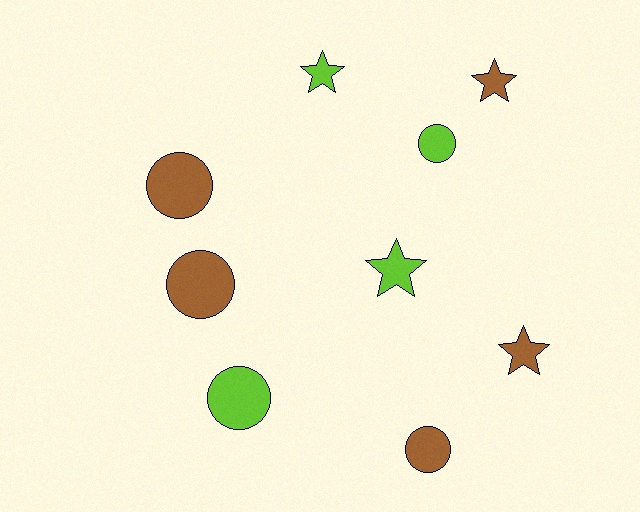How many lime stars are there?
There are 2 lime stars.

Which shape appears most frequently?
Circle, with 5 objects.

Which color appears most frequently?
Brown, with 5 objects.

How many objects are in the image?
There are 9 objects.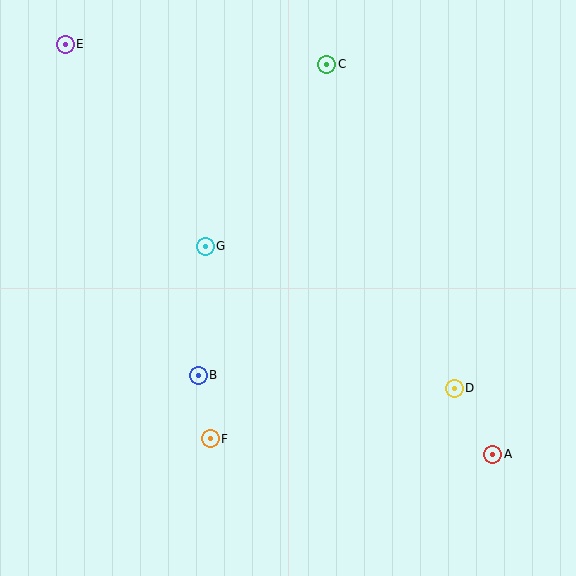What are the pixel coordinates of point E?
Point E is at (65, 44).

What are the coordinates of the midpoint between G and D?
The midpoint between G and D is at (330, 317).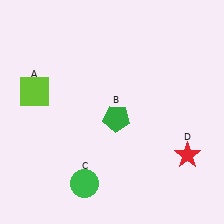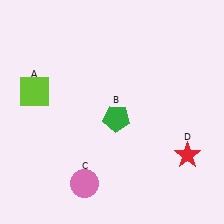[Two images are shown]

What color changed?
The circle (C) changed from green in Image 1 to pink in Image 2.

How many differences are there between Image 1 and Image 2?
There is 1 difference between the two images.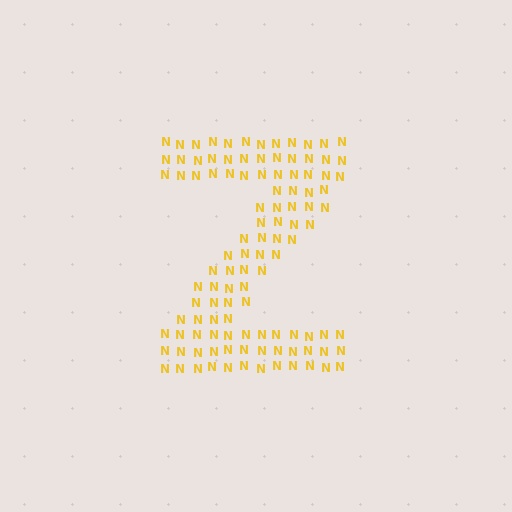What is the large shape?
The large shape is the letter Z.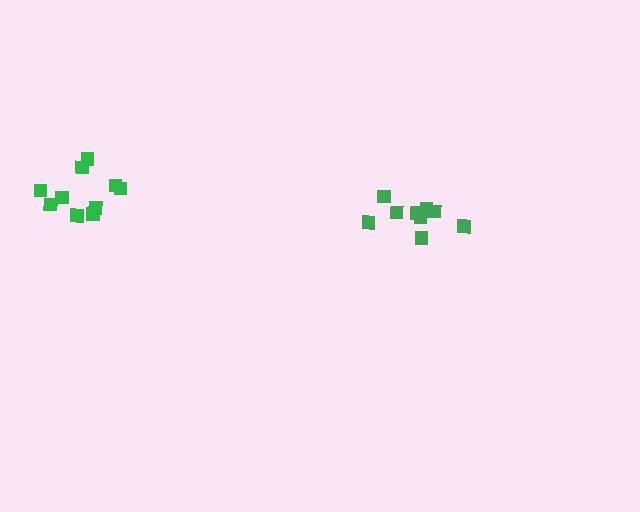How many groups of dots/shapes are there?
There are 2 groups.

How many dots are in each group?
Group 1: 9 dots, Group 2: 10 dots (19 total).